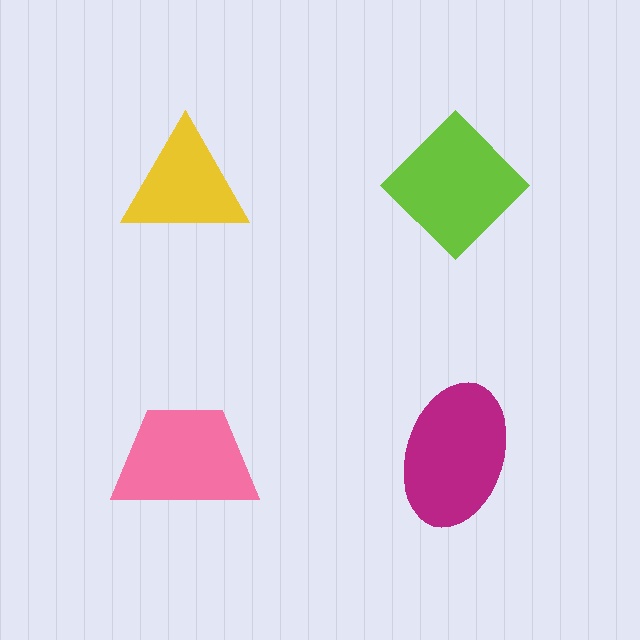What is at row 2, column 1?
A pink trapezoid.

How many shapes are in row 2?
2 shapes.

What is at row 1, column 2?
A lime diamond.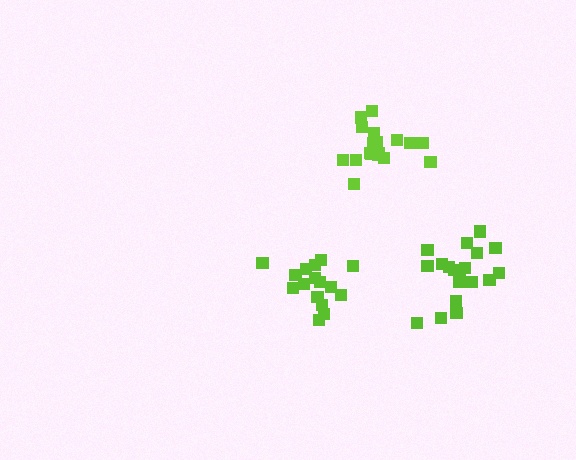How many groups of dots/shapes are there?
There are 3 groups.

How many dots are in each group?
Group 1: 19 dots, Group 2: 16 dots, Group 3: 19 dots (54 total).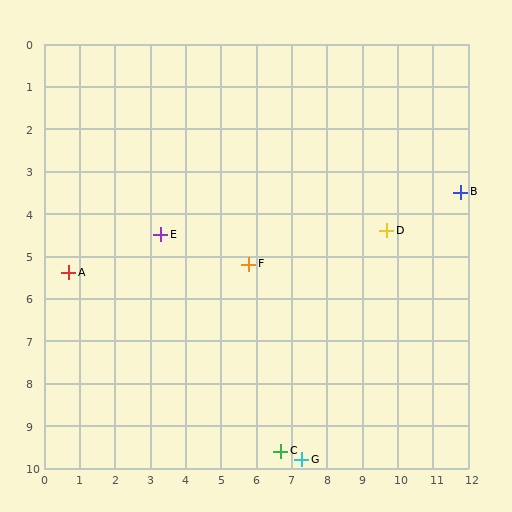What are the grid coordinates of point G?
Point G is at approximately (7.3, 9.8).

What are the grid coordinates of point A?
Point A is at approximately (0.7, 5.4).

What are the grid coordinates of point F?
Point F is at approximately (5.8, 5.2).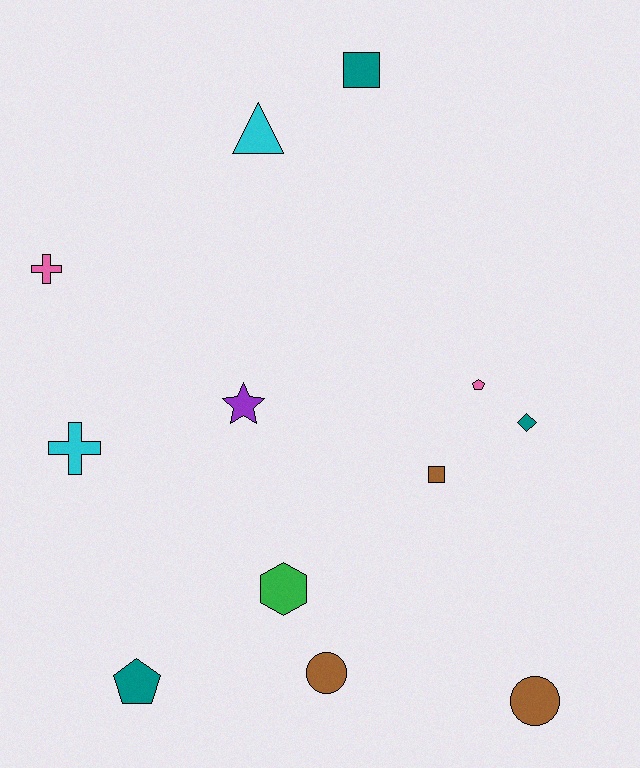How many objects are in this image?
There are 12 objects.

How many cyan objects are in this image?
There are 2 cyan objects.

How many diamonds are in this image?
There is 1 diamond.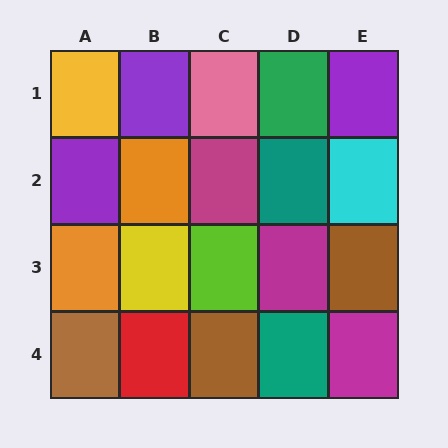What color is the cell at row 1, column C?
Pink.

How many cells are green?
1 cell is green.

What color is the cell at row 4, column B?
Red.